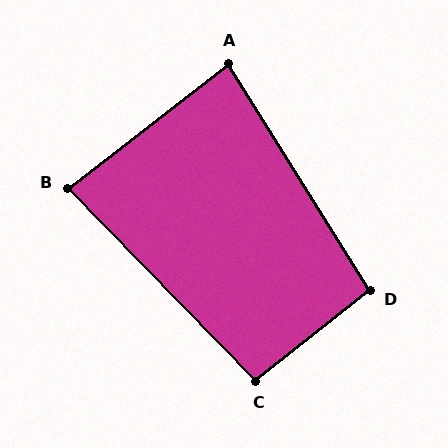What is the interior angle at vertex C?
Approximately 96 degrees (obtuse).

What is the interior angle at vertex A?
Approximately 84 degrees (acute).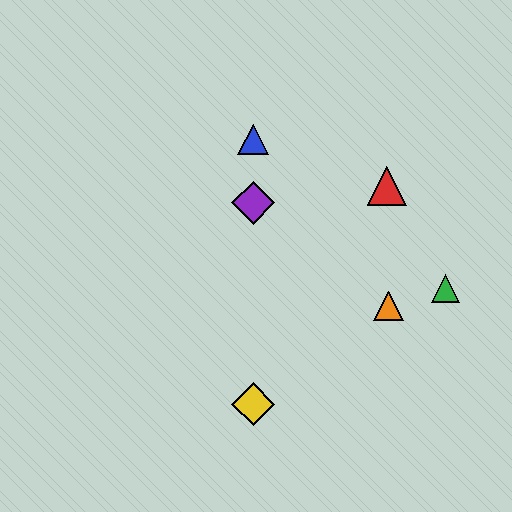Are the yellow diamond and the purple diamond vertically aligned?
Yes, both are at x≈253.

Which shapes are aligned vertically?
The blue triangle, the yellow diamond, the purple diamond are aligned vertically.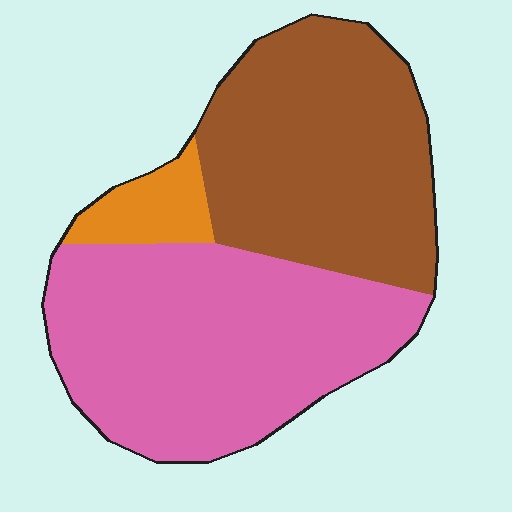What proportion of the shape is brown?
Brown takes up about two fifths (2/5) of the shape.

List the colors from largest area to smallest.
From largest to smallest: pink, brown, orange.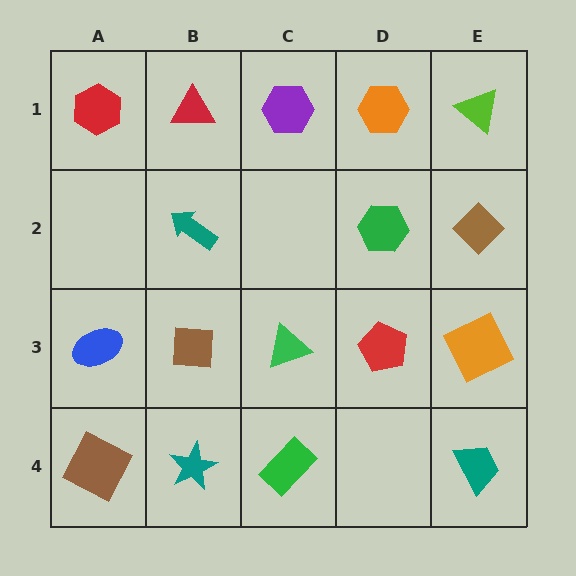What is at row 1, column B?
A red triangle.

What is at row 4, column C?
A green rectangle.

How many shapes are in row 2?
3 shapes.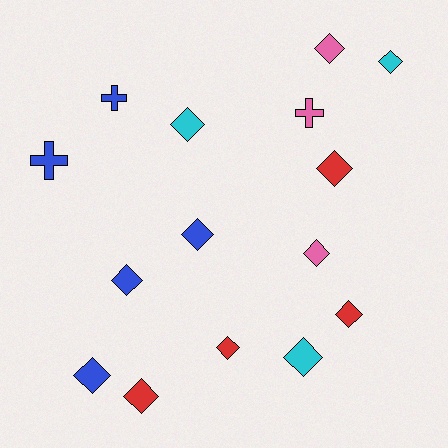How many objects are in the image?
There are 15 objects.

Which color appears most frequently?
Blue, with 5 objects.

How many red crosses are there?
There are no red crosses.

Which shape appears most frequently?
Diamond, with 12 objects.